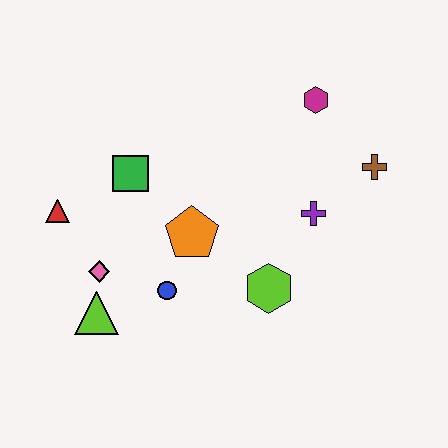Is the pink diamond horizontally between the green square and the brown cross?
No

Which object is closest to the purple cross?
The brown cross is closest to the purple cross.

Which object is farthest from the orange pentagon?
The brown cross is farthest from the orange pentagon.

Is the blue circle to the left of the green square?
No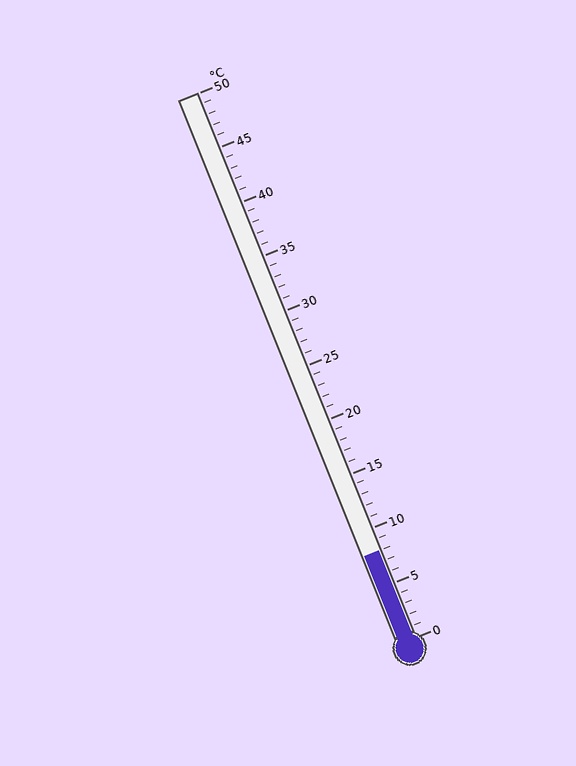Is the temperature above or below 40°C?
The temperature is below 40°C.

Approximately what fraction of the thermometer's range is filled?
The thermometer is filled to approximately 15% of its range.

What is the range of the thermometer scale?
The thermometer scale ranges from 0°C to 50°C.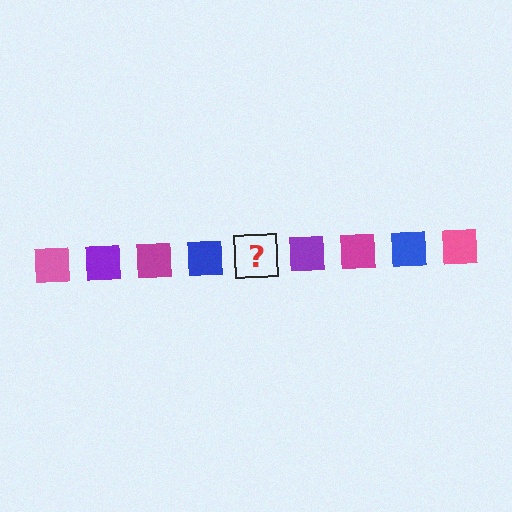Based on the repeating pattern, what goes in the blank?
The blank should be a pink square.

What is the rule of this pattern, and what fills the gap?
The rule is that the pattern cycles through pink, purple, magenta, blue squares. The gap should be filled with a pink square.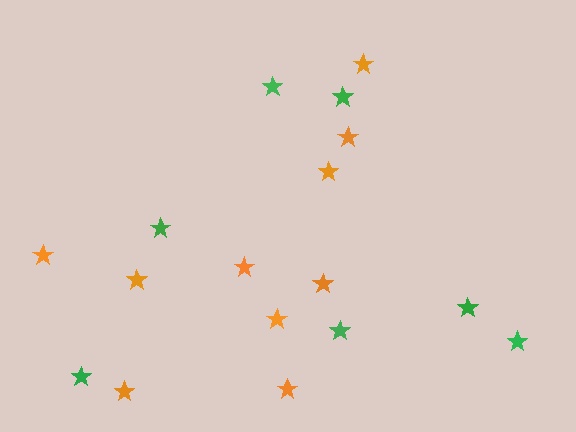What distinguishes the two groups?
There are 2 groups: one group of orange stars (10) and one group of green stars (7).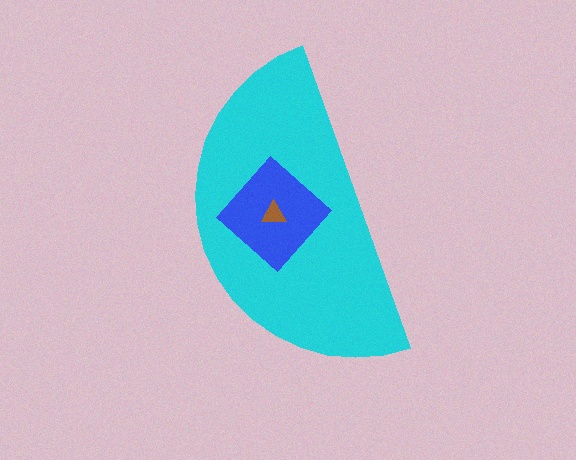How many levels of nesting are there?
3.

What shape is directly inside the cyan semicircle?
The blue diamond.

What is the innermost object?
The brown triangle.